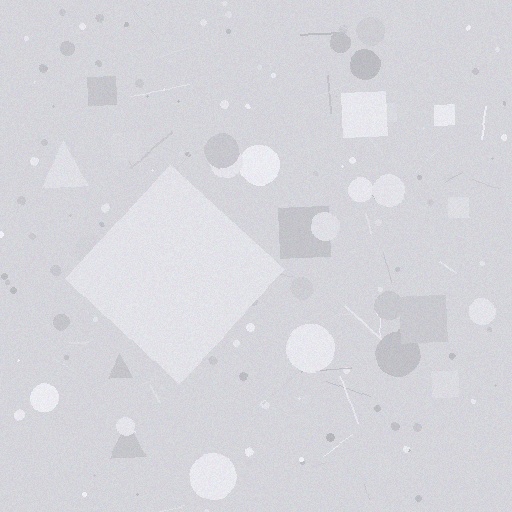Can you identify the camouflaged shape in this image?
The camouflaged shape is a diamond.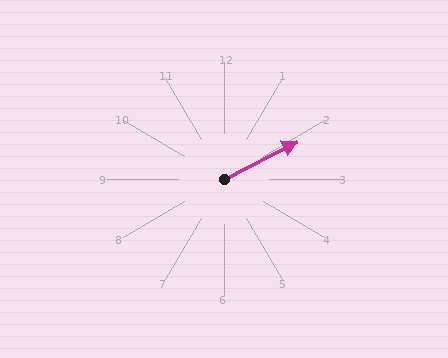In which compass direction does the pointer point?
Northeast.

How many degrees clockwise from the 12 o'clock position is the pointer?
Approximately 63 degrees.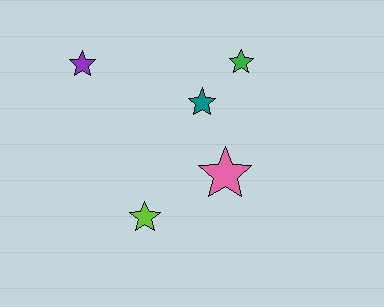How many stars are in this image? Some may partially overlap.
There are 5 stars.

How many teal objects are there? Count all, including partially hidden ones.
There is 1 teal object.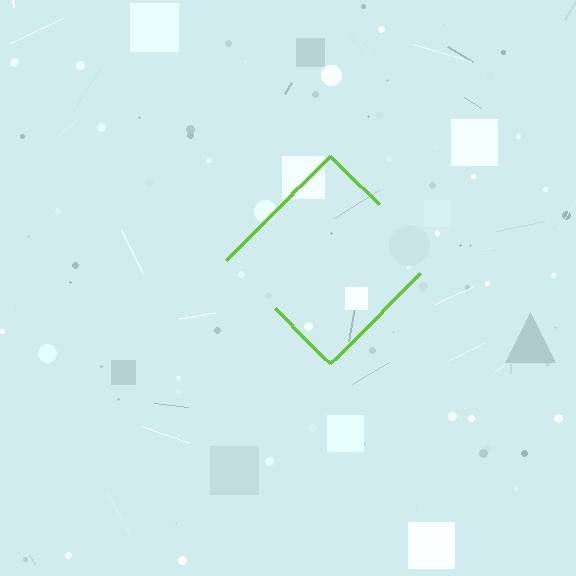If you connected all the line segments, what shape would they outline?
They would outline a diamond.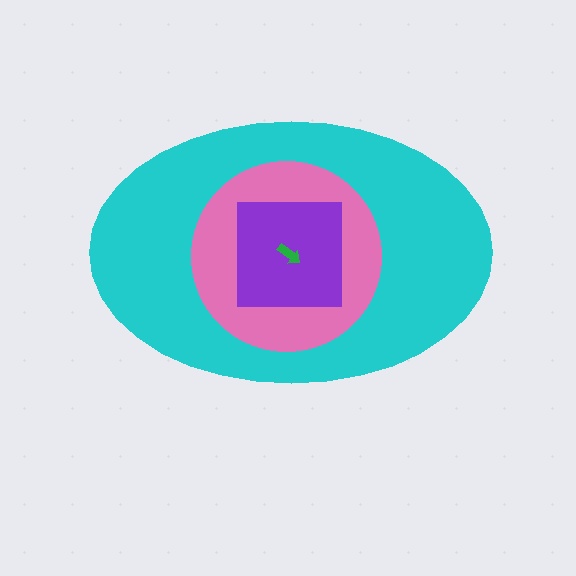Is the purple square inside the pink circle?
Yes.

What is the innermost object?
The green arrow.